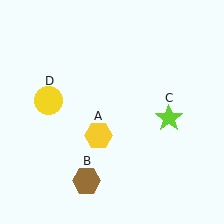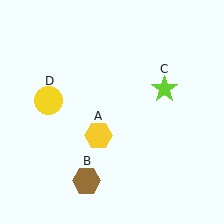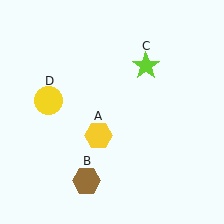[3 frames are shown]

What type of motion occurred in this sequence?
The lime star (object C) rotated counterclockwise around the center of the scene.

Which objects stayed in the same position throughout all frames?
Yellow hexagon (object A) and brown hexagon (object B) and yellow circle (object D) remained stationary.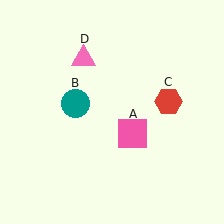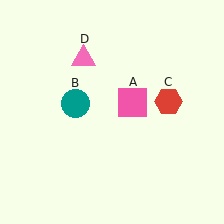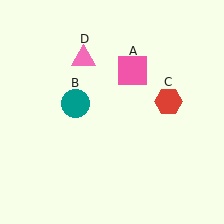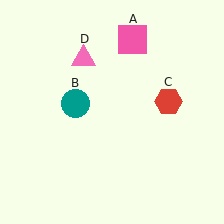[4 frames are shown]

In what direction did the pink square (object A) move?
The pink square (object A) moved up.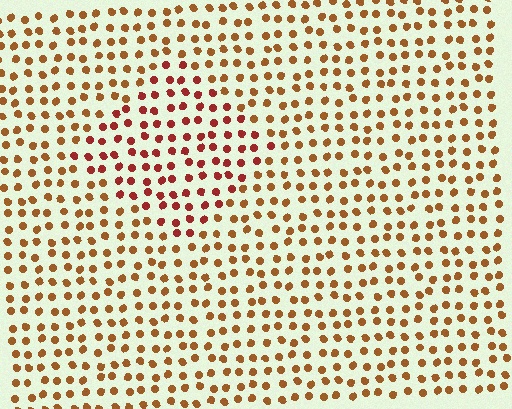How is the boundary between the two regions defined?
The boundary is defined purely by a slight shift in hue (about 28 degrees). Spacing, size, and orientation are identical on both sides.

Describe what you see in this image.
The image is filled with small brown elements in a uniform arrangement. A diamond-shaped region is visible where the elements are tinted to a slightly different hue, forming a subtle color boundary.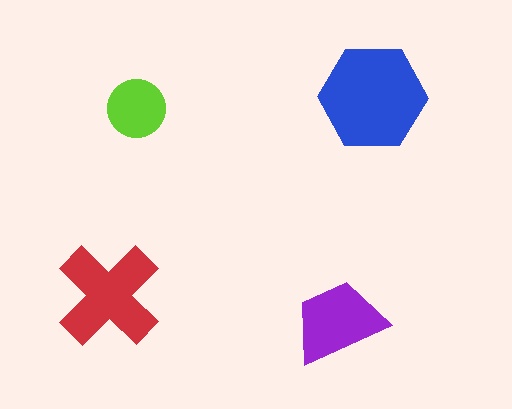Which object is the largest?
The blue hexagon.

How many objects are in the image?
There are 4 objects in the image.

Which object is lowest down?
The purple trapezoid is bottommost.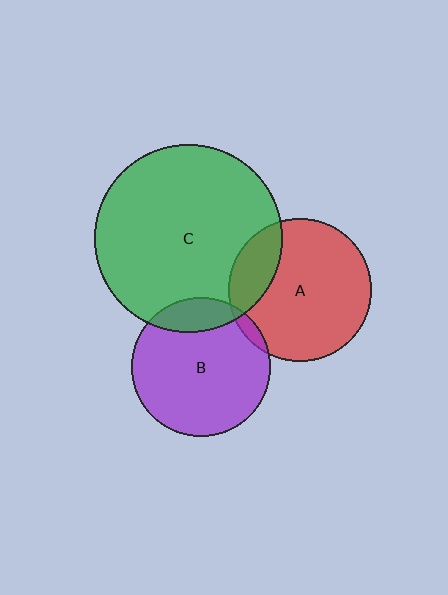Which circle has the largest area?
Circle C (green).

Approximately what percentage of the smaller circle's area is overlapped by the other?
Approximately 5%.